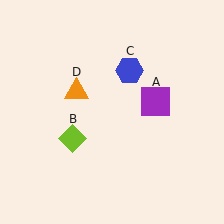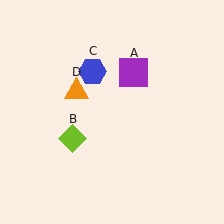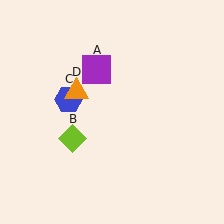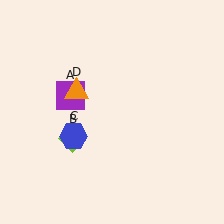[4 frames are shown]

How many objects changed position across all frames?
2 objects changed position: purple square (object A), blue hexagon (object C).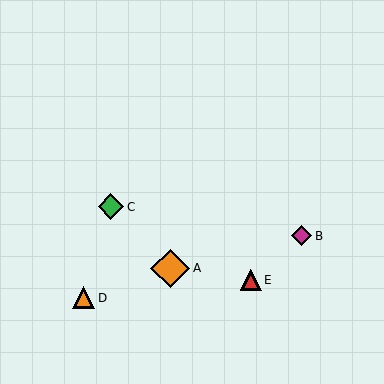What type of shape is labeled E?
Shape E is a red triangle.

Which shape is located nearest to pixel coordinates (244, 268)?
The red triangle (labeled E) at (251, 280) is nearest to that location.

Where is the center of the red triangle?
The center of the red triangle is at (251, 280).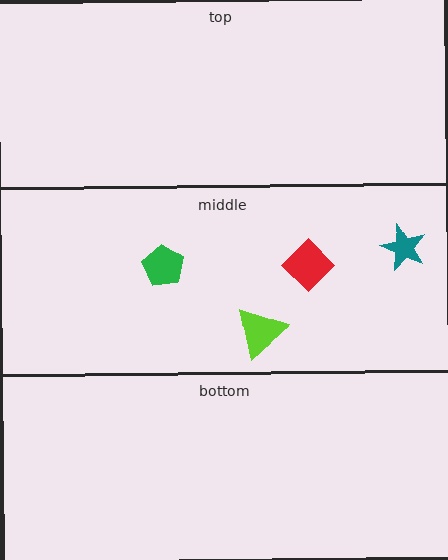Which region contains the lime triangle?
The middle region.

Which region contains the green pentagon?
The middle region.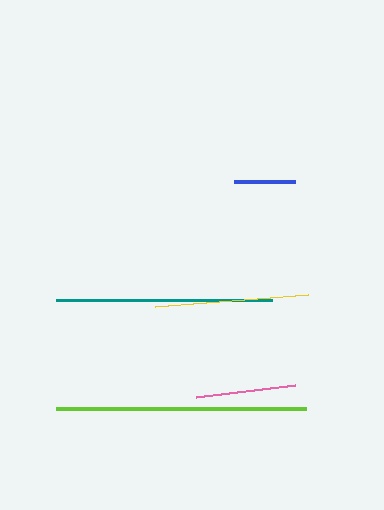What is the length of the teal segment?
The teal segment is approximately 217 pixels long.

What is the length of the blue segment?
The blue segment is approximately 61 pixels long.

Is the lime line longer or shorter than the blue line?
The lime line is longer than the blue line.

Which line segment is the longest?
The lime line is the longest at approximately 249 pixels.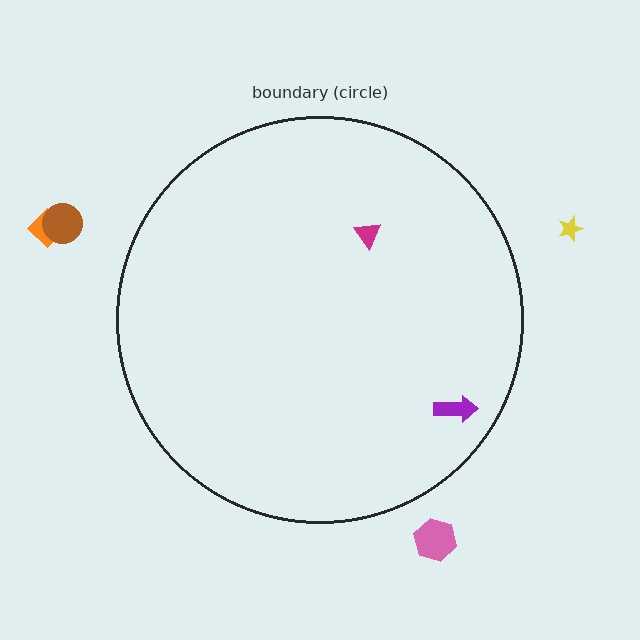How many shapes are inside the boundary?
2 inside, 4 outside.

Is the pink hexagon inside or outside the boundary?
Outside.